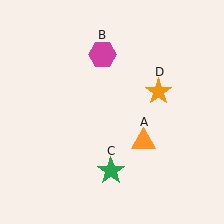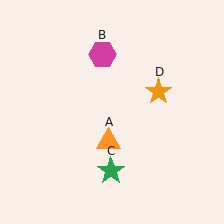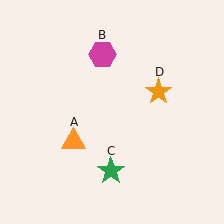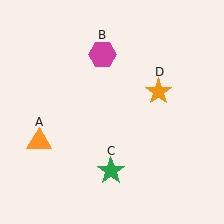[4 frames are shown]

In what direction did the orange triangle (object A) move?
The orange triangle (object A) moved left.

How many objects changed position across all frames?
1 object changed position: orange triangle (object A).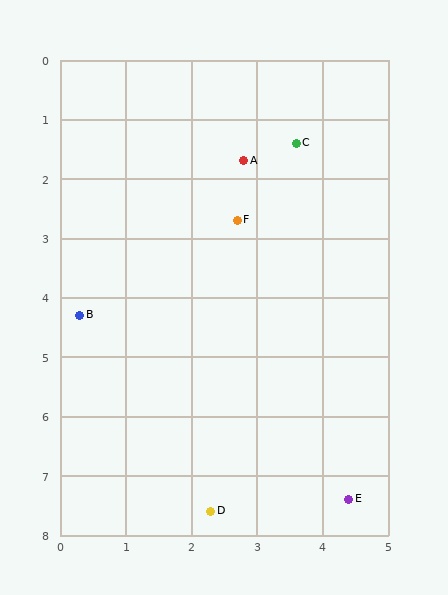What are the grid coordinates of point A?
Point A is at approximately (2.8, 1.7).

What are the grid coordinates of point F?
Point F is at approximately (2.7, 2.7).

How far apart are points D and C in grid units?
Points D and C are about 6.3 grid units apart.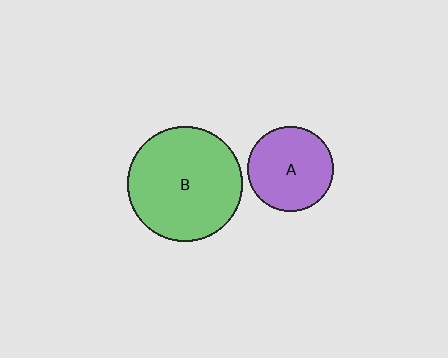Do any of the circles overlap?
No, none of the circles overlap.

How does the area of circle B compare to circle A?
Approximately 1.8 times.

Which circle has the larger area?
Circle B (green).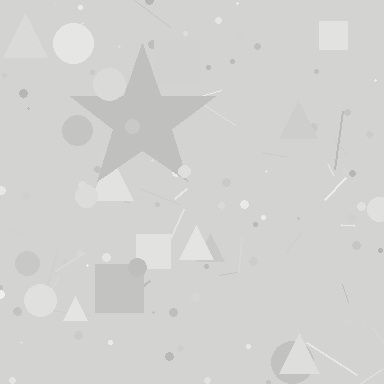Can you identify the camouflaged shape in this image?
The camouflaged shape is a star.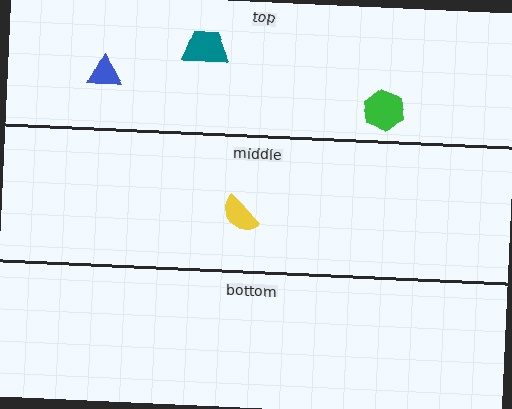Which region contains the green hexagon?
The top region.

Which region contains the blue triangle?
The top region.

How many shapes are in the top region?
3.